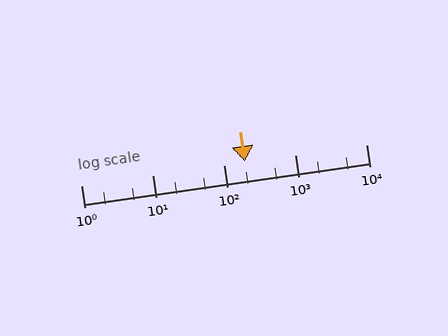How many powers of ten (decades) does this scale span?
The scale spans 4 decades, from 1 to 10000.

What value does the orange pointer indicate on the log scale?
The pointer indicates approximately 200.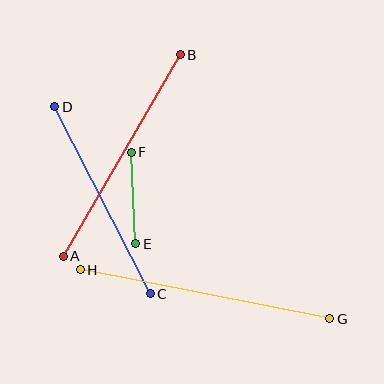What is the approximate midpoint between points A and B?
The midpoint is at approximately (122, 156) pixels.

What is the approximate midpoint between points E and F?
The midpoint is at approximately (133, 198) pixels.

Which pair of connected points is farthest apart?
Points G and H are farthest apart.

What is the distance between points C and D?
The distance is approximately 210 pixels.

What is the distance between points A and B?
The distance is approximately 233 pixels.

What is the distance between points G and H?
The distance is approximately 254 pixels.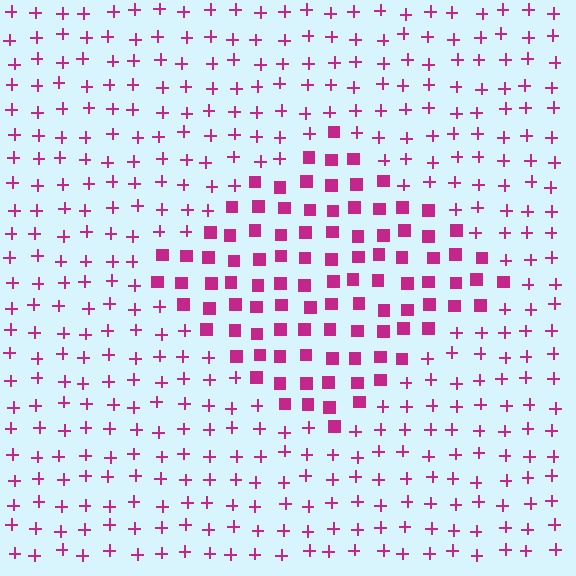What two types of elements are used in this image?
The image uses squares inside the diamond region and plus signs outside it.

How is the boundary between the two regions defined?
The boundary is defined by a change in element shape: squares inside vs. plus signs outside. All elements share the same color and spacing.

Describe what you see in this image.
The image is filled with small magenta elements arranged in a uniform grid. A diamond-shaped region contains squares, while the surrounding area contains plus signs. The boundary is defined purely by the change in element shape.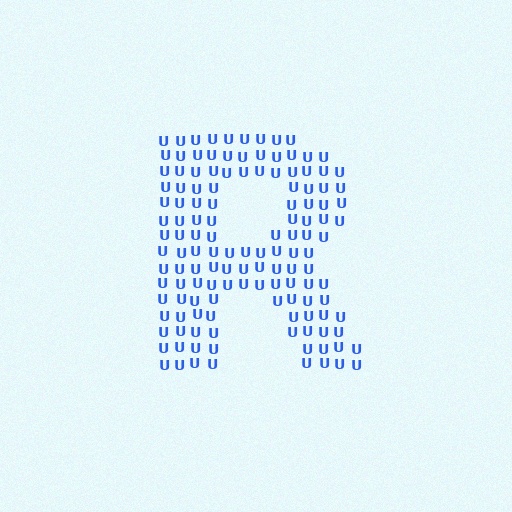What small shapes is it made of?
It is made of small letter U's.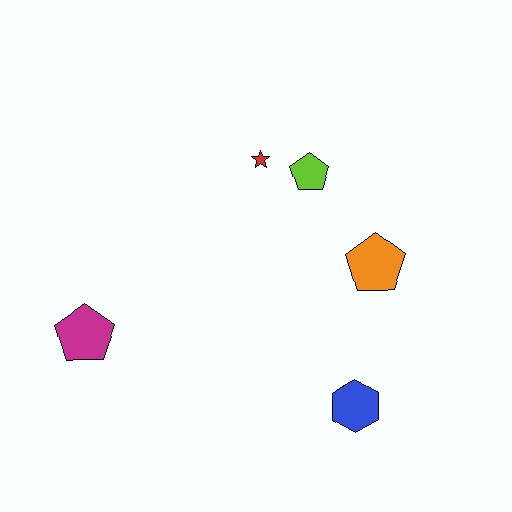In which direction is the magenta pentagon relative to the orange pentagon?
The magenta pentagon is to the left of the orange pentagon.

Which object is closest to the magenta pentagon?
The red star is closest to the magenta pentagon.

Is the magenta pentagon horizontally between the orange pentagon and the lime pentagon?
No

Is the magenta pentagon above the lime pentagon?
No